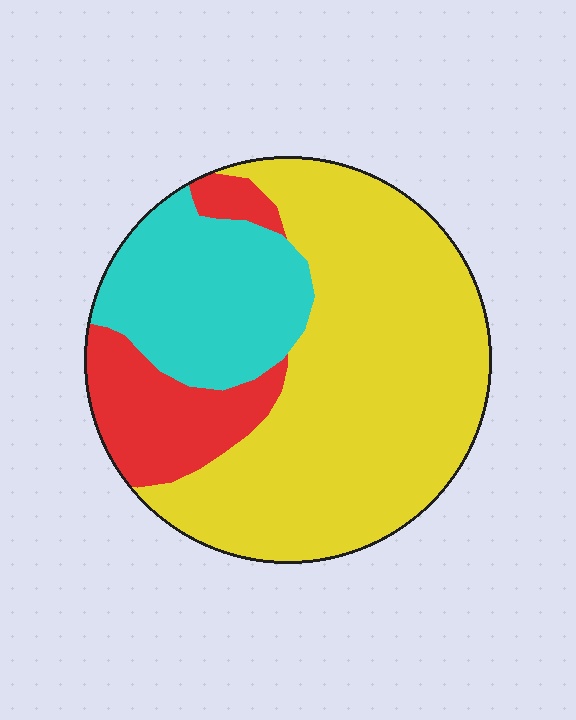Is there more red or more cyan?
Cyan.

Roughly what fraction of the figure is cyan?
Cyan takes up about one quarter (1/4) of the figure.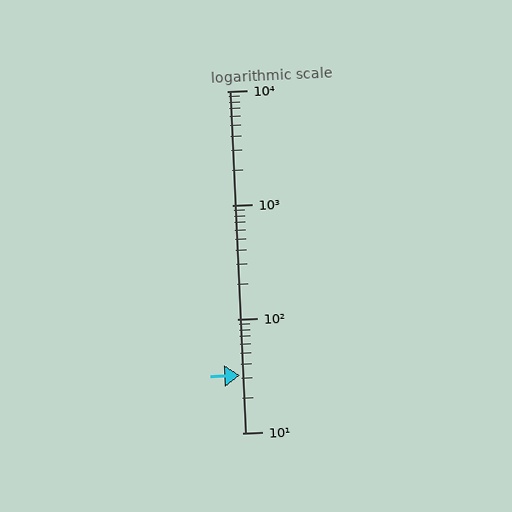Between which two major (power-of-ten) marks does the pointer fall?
The pointer is between 10 and 100.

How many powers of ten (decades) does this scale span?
The scale spans 3 decades, from 10 to 10000.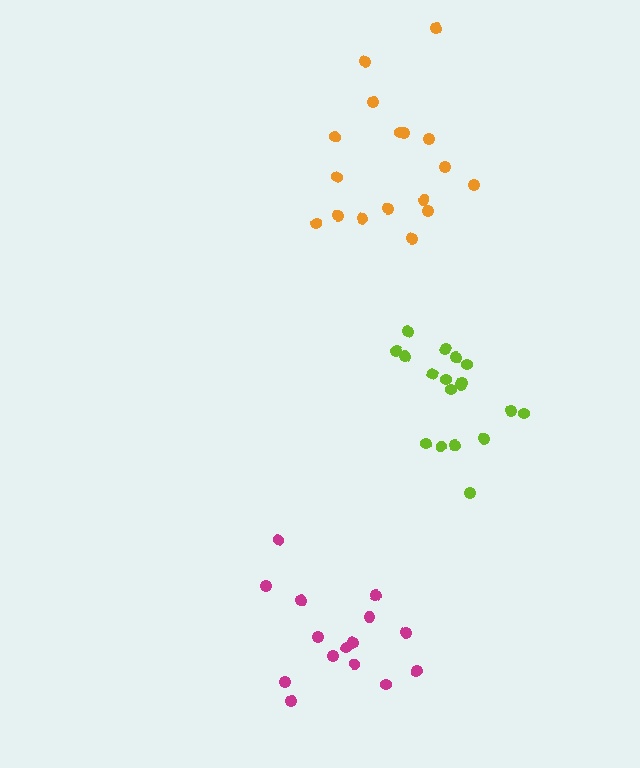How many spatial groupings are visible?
There are 3 spatial groupings.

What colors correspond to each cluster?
The clusters are colored: orange, lime, magenta.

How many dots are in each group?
Group 1: 17 dots, Group 2: 18 dots, Group 3: 15 dots (50 total).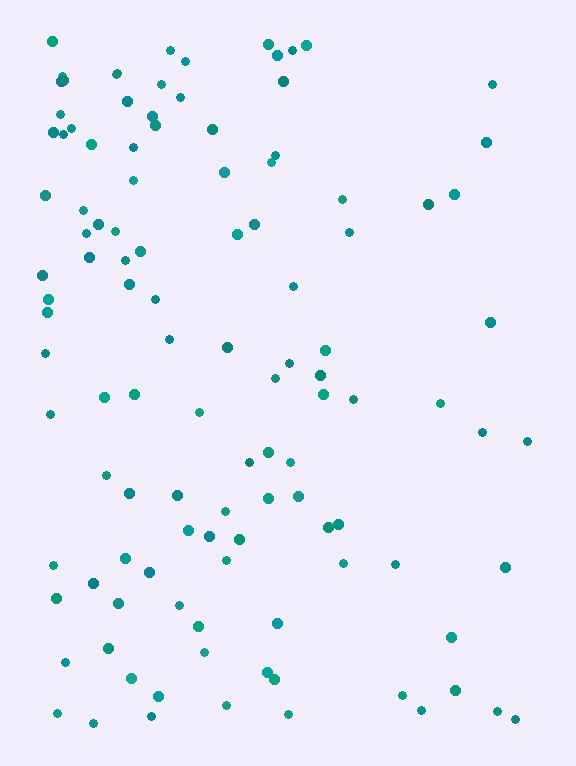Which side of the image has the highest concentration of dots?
The left.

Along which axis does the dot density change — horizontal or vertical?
Horizontal.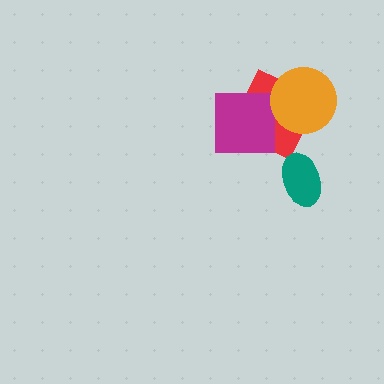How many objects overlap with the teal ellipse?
0 objects overlap with the teal ellipse.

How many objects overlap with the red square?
2 objects overlap with the red square.